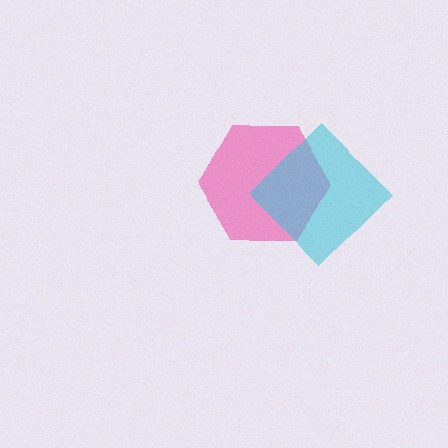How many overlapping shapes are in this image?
There are 2 overlapping shapes in the image.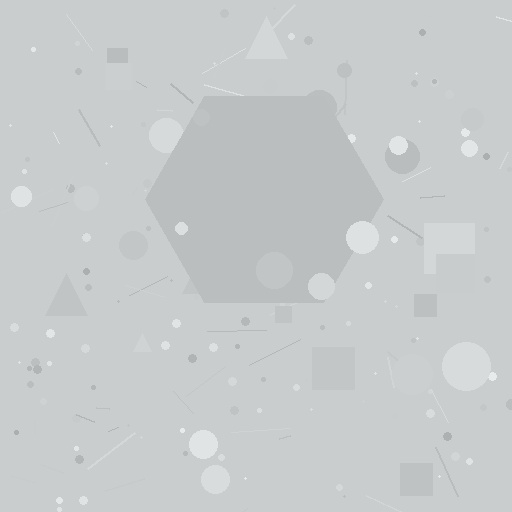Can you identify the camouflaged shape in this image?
The camouflaged shape is a hexagon.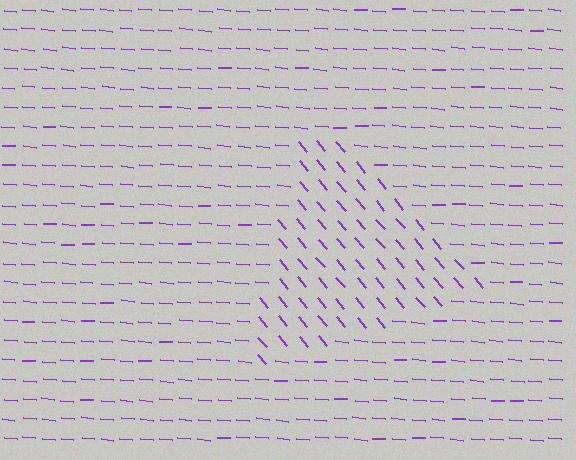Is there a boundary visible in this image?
Yes, there is a texture boundary formed by a change in line orientation.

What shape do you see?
I see a triangle.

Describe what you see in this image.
The image is filled with small purple line segments. A triangle region in the image has lines oriented differently from the surrounding lines, creating a visible texture boundary.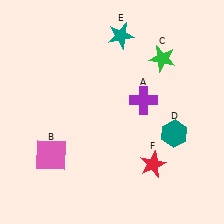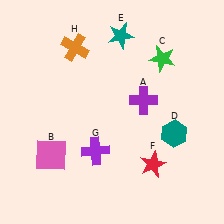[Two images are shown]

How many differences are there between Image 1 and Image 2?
There are 2 differences between the two images.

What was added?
A purple cross (G), an orange cross (H) were added in Image 2.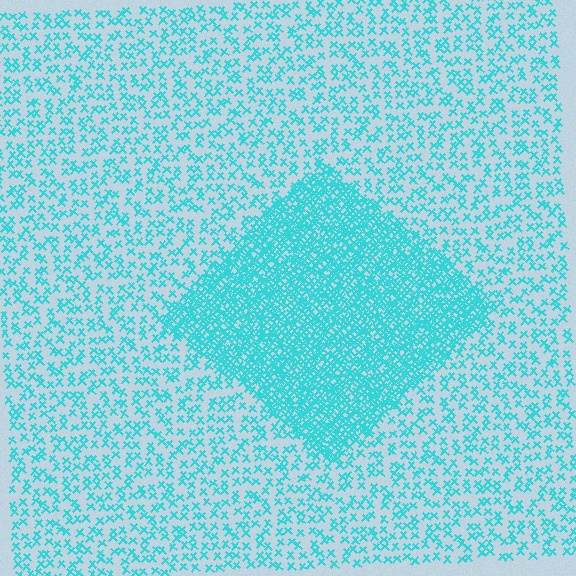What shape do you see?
I see a diamond.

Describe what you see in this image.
The image contains small cyan elements arranged at two different densities. A diamond-shaped region is visible where the elements are more densely packed than the surrounding area.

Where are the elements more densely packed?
The elements are more densely packed inside the diamond boundary.